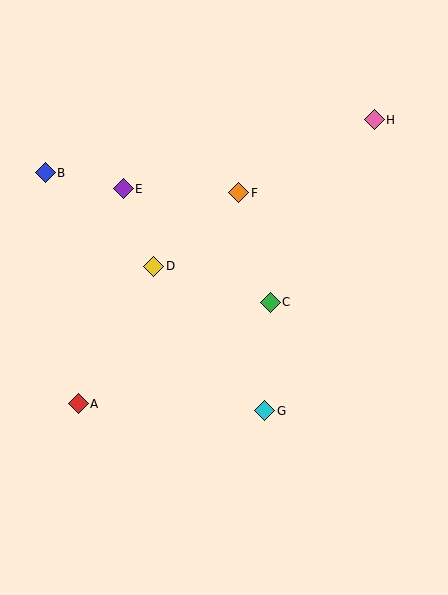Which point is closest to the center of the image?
Point C at (270, 302) is closest to the center.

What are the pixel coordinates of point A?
Point A is at (78, 404).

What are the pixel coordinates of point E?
Point E is at (123, 189).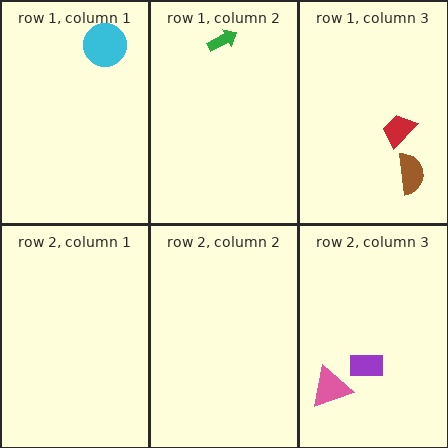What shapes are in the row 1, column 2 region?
The green arrow.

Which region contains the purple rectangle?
The row 2, column 3 region.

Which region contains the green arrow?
The row 1, column 2 region.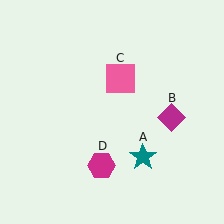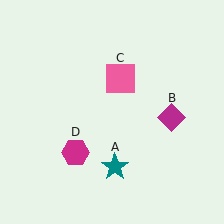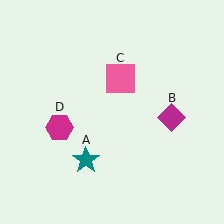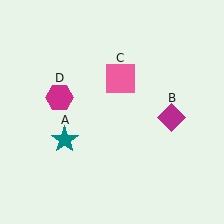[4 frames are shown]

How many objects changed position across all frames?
2 objects changed position: teal star (object A), magenta hexagon (object D).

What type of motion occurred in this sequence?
The teal star (object A), magenta hexagon (object D) rotated clockwise around the center of the scene.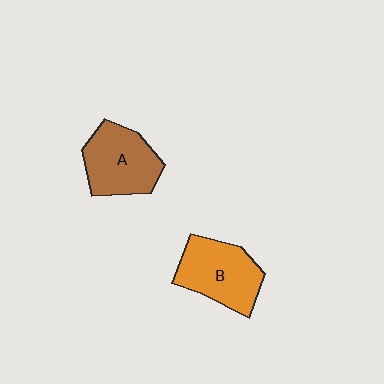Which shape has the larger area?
Shape B (orange).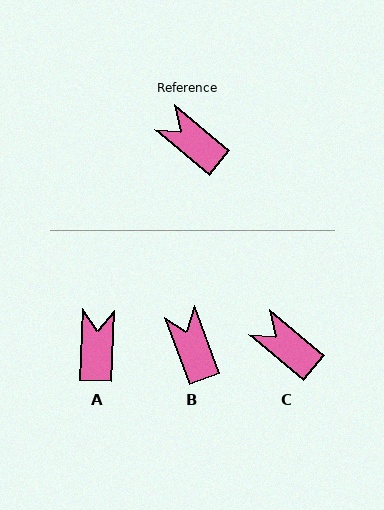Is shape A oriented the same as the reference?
No, it is off by about 53 degrees.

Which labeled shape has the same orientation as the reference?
C.